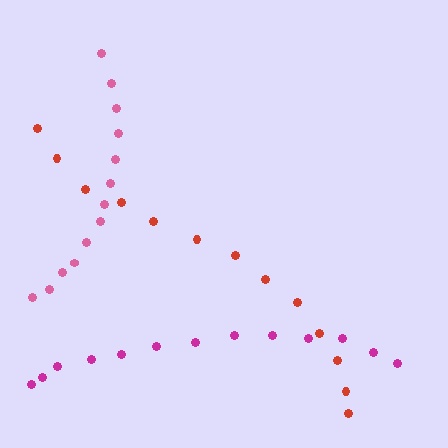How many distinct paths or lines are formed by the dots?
There are 3 distinct paths.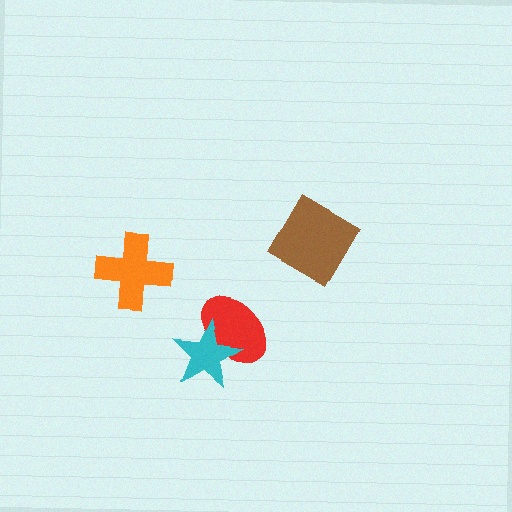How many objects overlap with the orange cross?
0 objects overlap with the orange cross.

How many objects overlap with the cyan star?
1 object overlaps with the cyan star.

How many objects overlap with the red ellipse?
1 object overlaps with the red ellipse.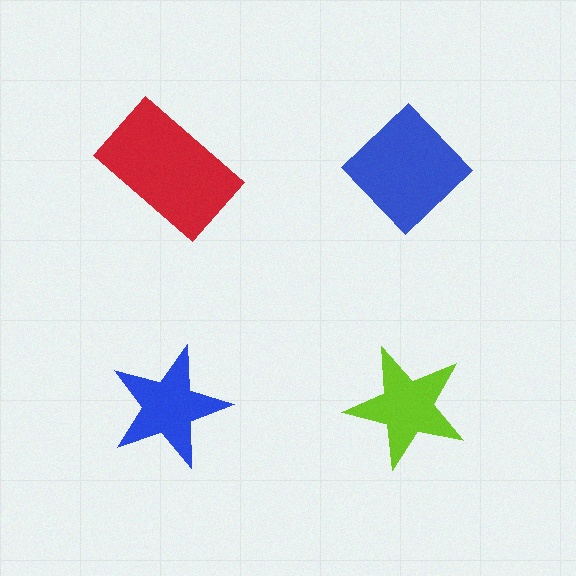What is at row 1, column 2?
A blue diamond.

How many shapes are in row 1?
2 shapes.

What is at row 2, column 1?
A blue star.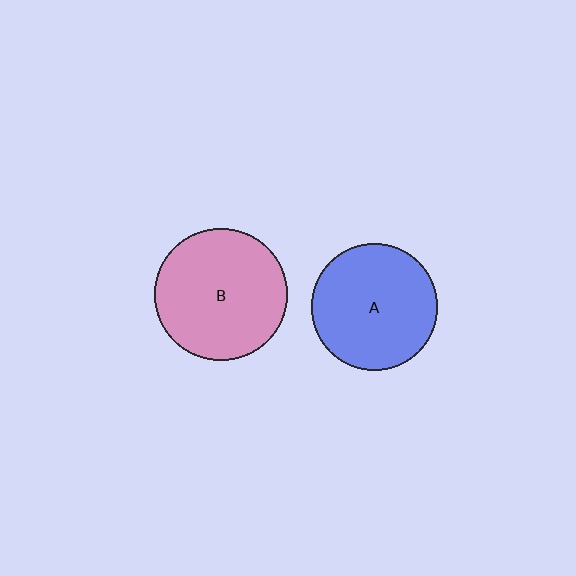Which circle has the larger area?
Circle B (pink).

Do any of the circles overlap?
No, none of the circles overlap.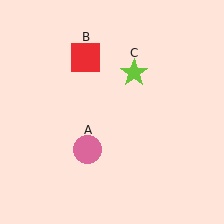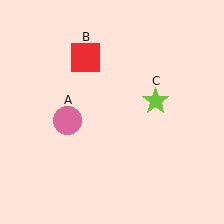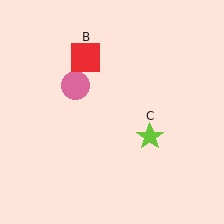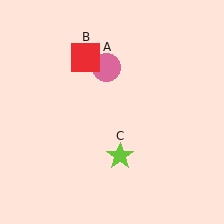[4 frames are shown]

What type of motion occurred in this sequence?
The pink circle (object A), lime star (object C) rotated clockwise around the center of the scene.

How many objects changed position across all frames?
2 objects changed position: pink circle (object A), lime star (object C).